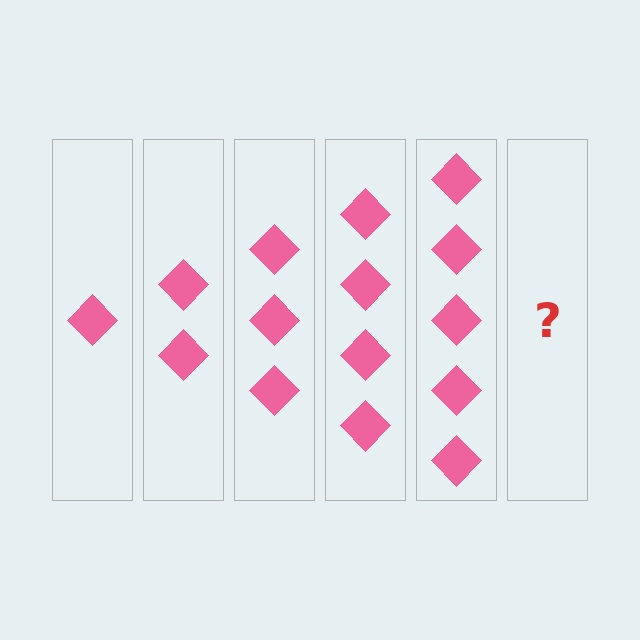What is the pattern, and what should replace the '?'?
The pattern is that each step adds one more diamond. The '?' should be 6 diamonds.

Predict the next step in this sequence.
The next step is 6 diamonds.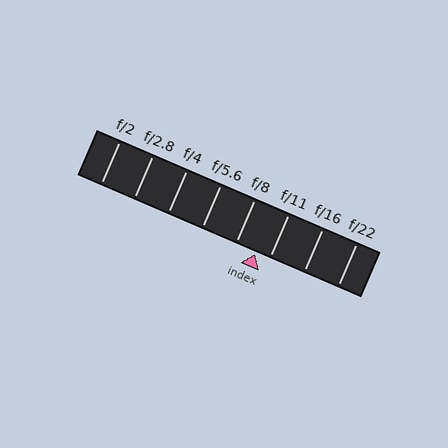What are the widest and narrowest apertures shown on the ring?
The widest aperture shown is f/2 and the narrowest is f/22.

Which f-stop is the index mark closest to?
The index mark is closest to f/11.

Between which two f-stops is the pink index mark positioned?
The index mark is between f/8 and f/11.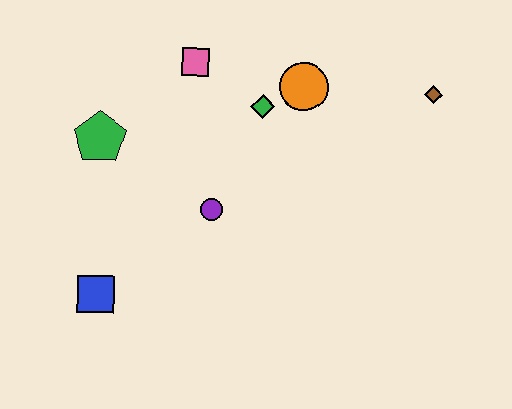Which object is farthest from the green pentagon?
The brown diamond is farthest from the green pentagon.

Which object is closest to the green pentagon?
The pink square is closest to the green pentagon.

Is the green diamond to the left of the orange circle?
Yes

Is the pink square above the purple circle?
Yes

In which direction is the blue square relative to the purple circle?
The blue square is to the left of the purple circle.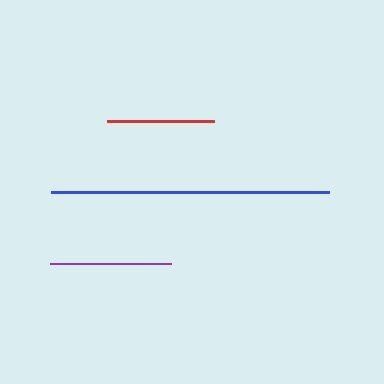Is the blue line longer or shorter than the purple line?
The blue line is longer than the purple line.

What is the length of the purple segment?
The purple segment is approximately 121 pixels long.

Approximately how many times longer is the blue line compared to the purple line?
The blue line is approximately 2.3 times the length of the purple line.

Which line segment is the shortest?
The red line is the shortest at approximately 107 pixels.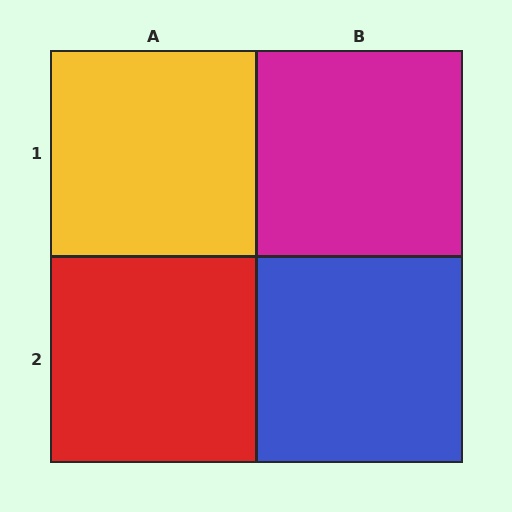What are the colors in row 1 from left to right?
Yellow, magenta.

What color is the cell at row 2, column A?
Red.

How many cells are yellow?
1 cell is yellow.